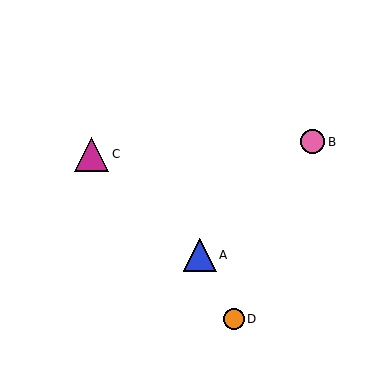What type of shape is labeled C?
Shape C is a magenta triangle.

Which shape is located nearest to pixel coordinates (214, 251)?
The blue triangle (labeled A) at (200, 255) is nearest to that location.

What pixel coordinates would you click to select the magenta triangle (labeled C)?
Click at (91, 154) to select the magenta triangle C.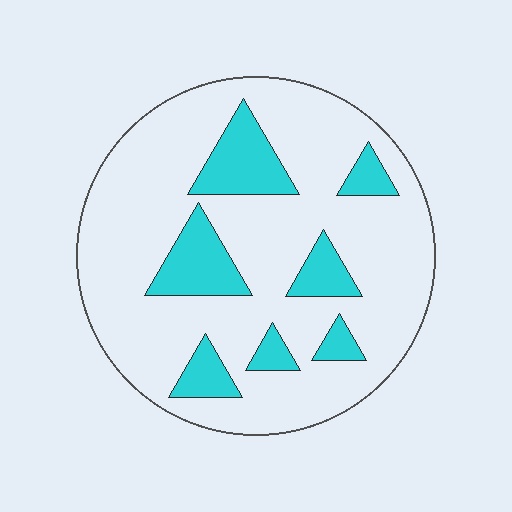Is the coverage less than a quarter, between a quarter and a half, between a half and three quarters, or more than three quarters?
Less than a quarter.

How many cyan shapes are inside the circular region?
7.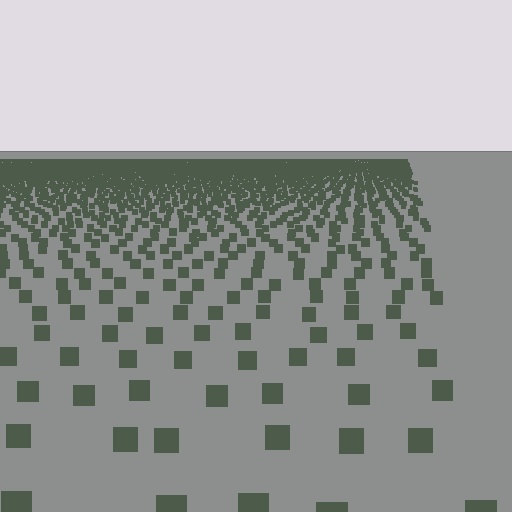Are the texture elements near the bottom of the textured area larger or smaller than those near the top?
Larger. Near the bottom, elements are closer to the viewer and appear at a bigger on-screen size.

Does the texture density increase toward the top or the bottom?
Density increases toward the top.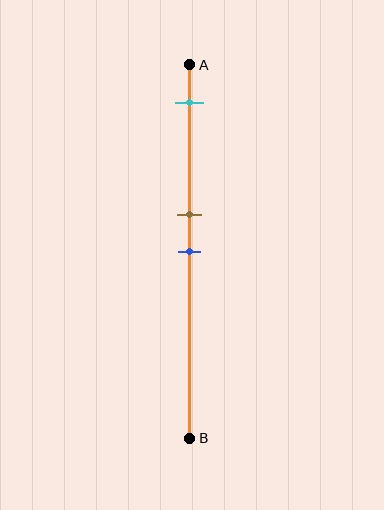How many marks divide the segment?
There are 3 marks dividing the segment.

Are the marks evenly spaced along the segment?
No, the marks are not evenly spaced.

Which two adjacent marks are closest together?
The brown and blue marks are the closest adjacent pair.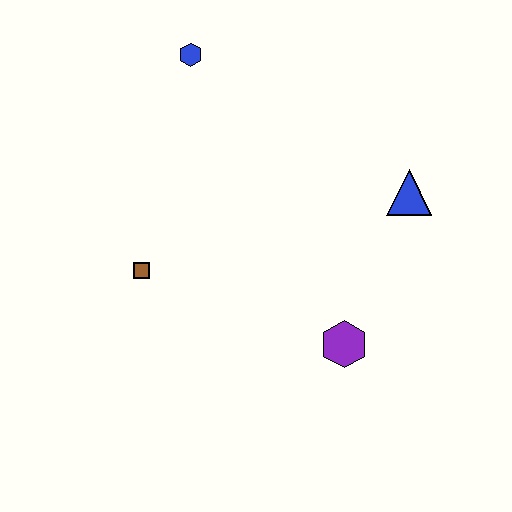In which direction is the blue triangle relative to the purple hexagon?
The blue triangle is above the purple hexagon.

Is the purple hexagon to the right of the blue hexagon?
Yes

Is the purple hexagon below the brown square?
Yes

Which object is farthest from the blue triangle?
The brown square is farthest from the blue triangle.